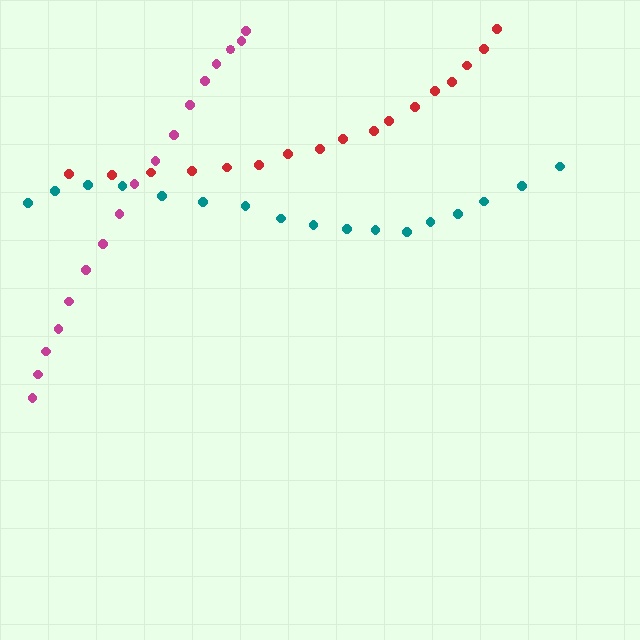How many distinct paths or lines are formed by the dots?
There are 3 distinct paths.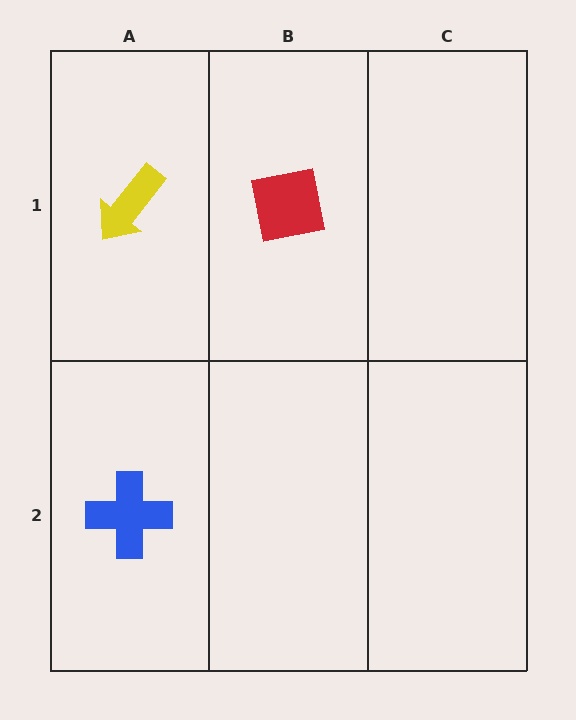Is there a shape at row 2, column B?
No, that cell is empty.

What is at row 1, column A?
A yellow arrow.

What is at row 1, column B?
A red square.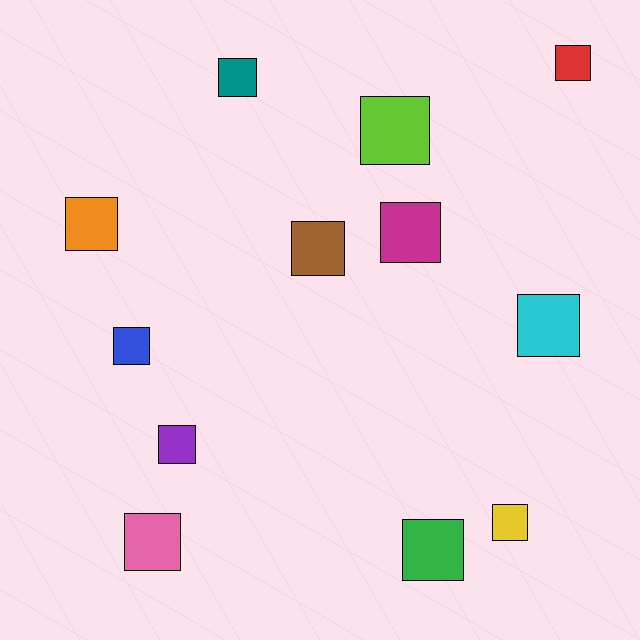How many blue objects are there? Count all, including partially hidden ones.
There is 1 blue object.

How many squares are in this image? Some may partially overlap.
There are 12 squares.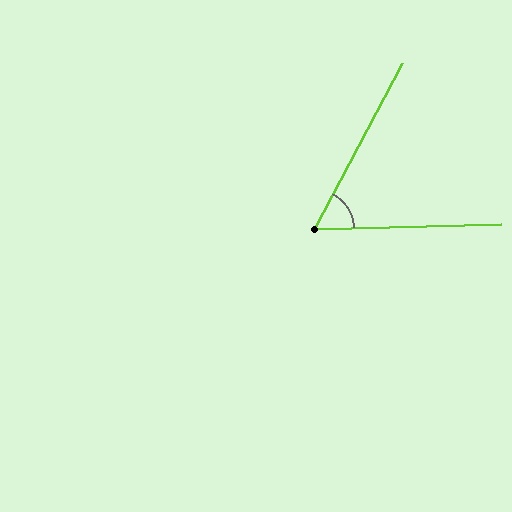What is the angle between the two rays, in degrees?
Approximately 61 degrees.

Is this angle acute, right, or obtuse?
It is acute.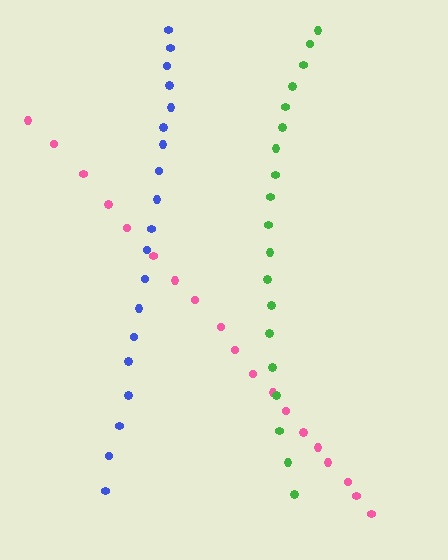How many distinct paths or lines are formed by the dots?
There are 3 distinct paths.